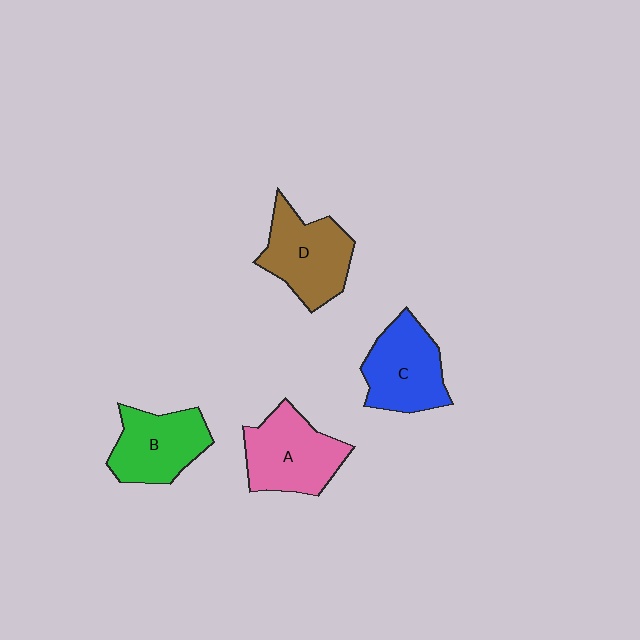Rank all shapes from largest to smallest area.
From largest to smallest: A (pink), D (brown), C (blue), B (green).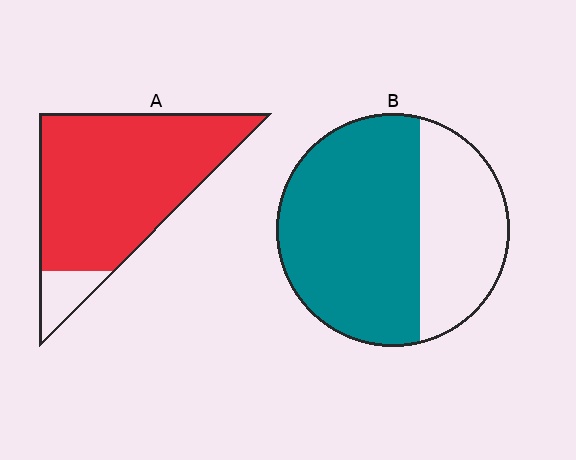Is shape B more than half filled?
Yes.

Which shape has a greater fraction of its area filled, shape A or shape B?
Shape A.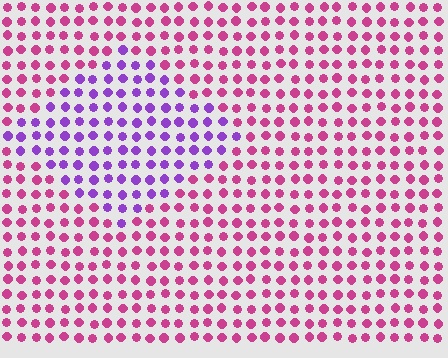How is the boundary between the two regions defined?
The boundary is defined purely by a slight shift in hue (about 50 degrees). Spacing, size, and orientation are identical on both sides.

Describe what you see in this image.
The image is filled with small magenta elements in a uniform arrangement. A diamond-shaped region is visible where the elements are tinted to a slightly different hue, forming a subtle color boundary.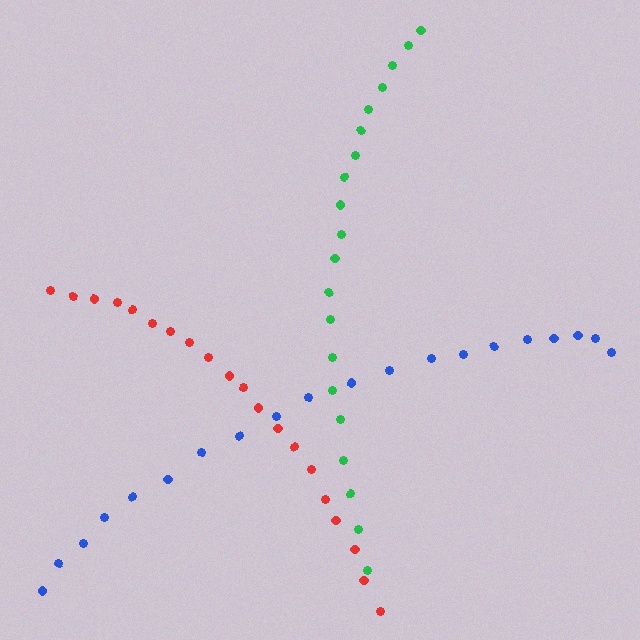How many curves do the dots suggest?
There are 3 distinct paths.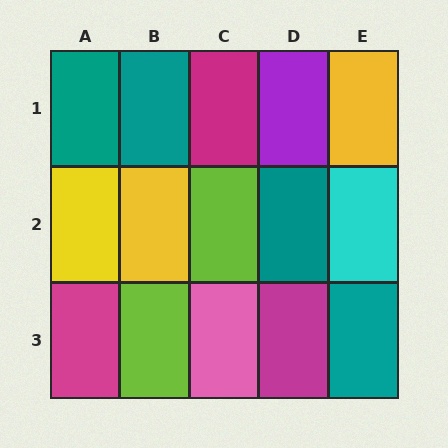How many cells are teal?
4 cells are teal.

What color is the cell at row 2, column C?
Lime.